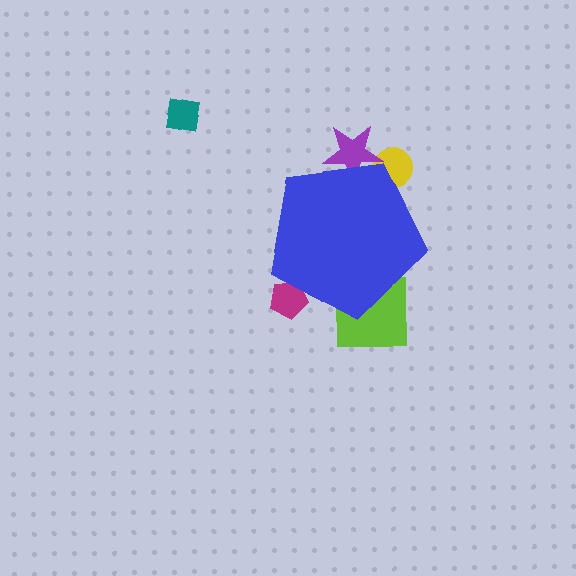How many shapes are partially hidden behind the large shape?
4 shapes are partially hidden.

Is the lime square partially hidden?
Yes, the lime square is partially hidden behind the blue pentagon.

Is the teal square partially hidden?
No, the teal square is fully visible.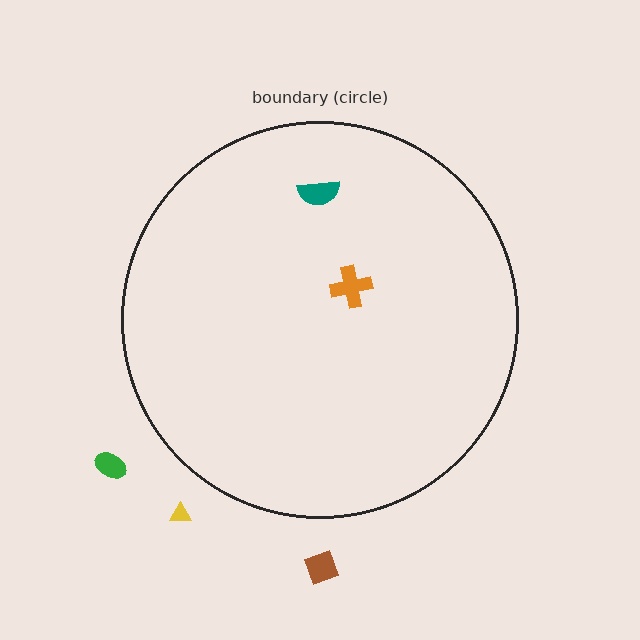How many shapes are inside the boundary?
2 inside, 3 outside.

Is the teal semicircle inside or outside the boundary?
Inside.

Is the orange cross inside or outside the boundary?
Inside.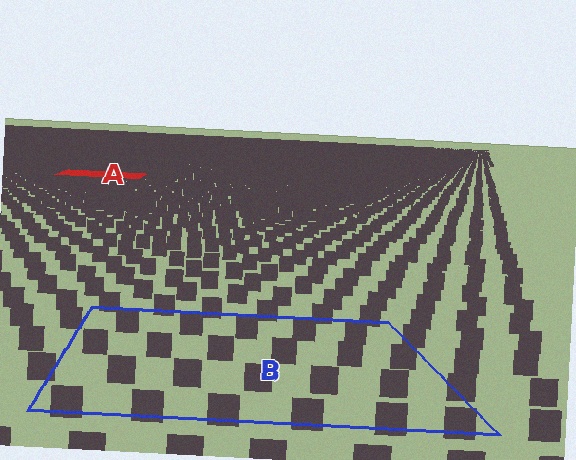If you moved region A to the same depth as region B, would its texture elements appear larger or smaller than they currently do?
They would appear larger. At a closer depth, the same texture elements are projected at a bigger on-screen size.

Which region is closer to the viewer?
Region B is closer. The texture elements there are larger and more spread out.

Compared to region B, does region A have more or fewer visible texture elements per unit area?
Region A has more texture elements per unit area — they are packed more densely because it is farther away.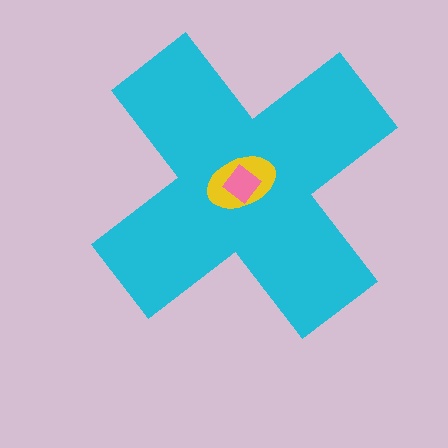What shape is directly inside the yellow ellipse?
The pink diamond.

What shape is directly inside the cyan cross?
The yellow ellipse.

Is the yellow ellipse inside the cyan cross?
Yes.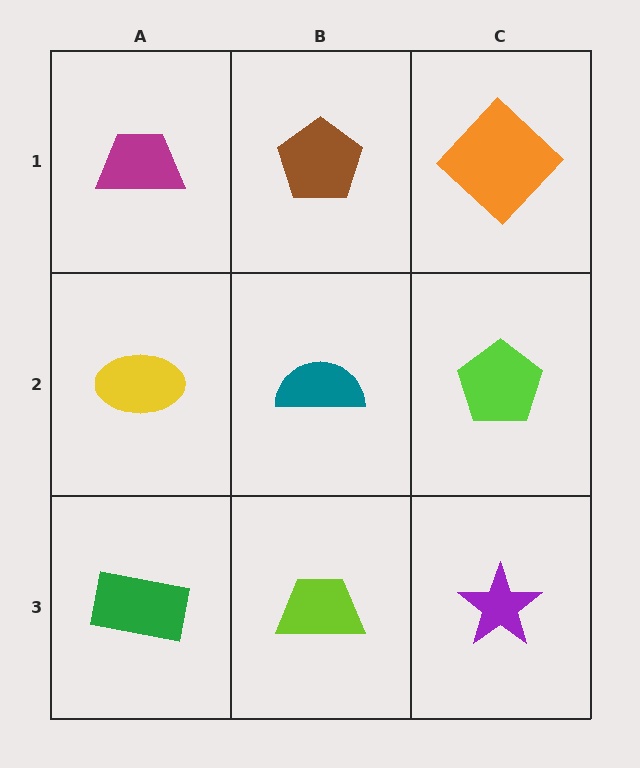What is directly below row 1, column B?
A teal semicircle.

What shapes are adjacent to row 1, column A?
A yellow ellipse (row 2, column A), a brown pentagon (row 1, column B).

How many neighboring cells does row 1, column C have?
2.